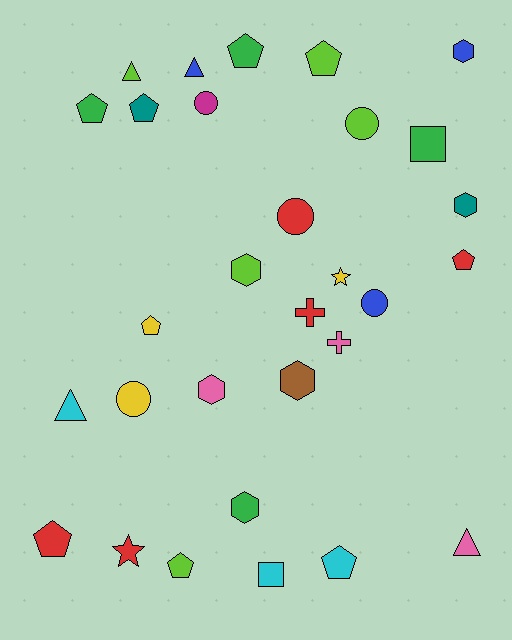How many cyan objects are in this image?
There are 3 cyan objects.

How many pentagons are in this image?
There are 9 pentagons.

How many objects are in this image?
There are 30 objects.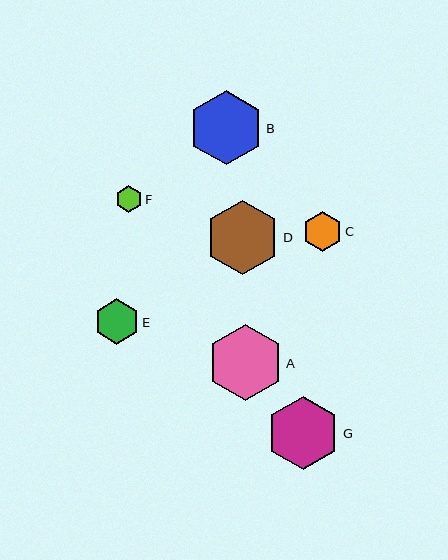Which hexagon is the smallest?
Hexagon F is the smallest with a size of approximately 27 pixels.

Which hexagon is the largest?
Hexagon A is the largest with a size of approximately 75 pixels.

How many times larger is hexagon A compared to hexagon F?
Hexagon A is approximately 2.8 times the size of hexagon F.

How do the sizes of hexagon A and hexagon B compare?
Hexagon A and hexagon B are approximately the same size.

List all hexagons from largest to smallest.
From largest to smallest: A, D, B, G, E, C, F.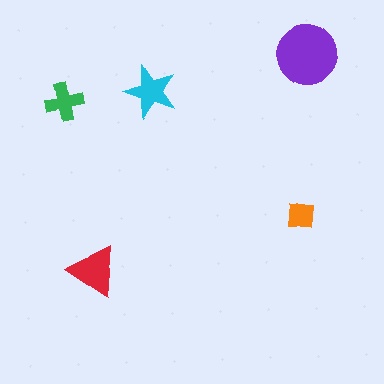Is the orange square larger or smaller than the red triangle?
Smaller.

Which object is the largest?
The purple circle.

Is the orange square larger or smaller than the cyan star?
Smaller.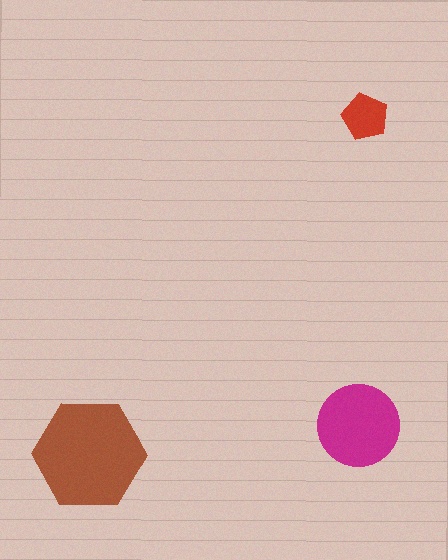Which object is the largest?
The brown hexagon.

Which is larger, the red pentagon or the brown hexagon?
The brown hexagon.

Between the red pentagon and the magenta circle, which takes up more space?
The magenta circle.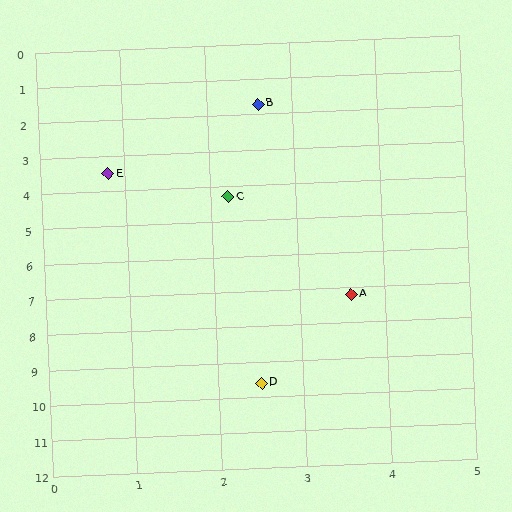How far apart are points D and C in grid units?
Points D and C are about 5.3 grid units apart.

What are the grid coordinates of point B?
Point B is at approximately (2.6, 1.7).